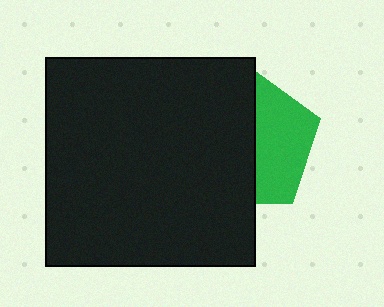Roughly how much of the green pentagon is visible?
A small part of it is visible (roughly 42%).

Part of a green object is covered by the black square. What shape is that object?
It is a pentagon.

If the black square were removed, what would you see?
You would see the complete green pentagon.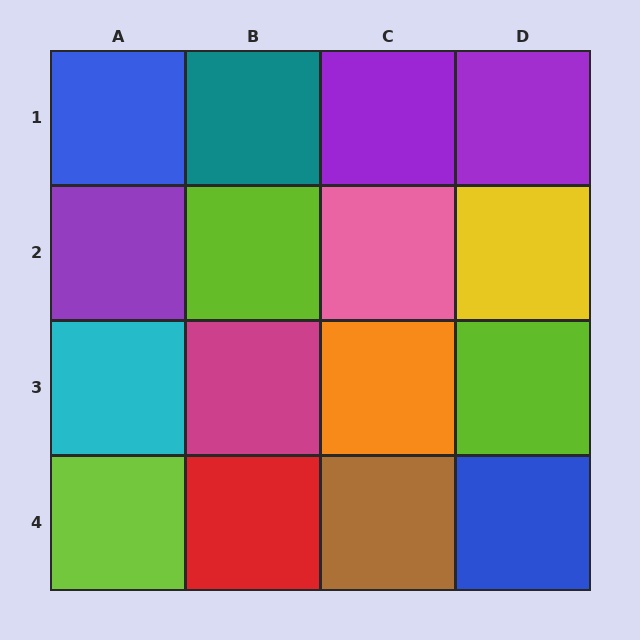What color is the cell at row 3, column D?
Lime.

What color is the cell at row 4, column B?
Red.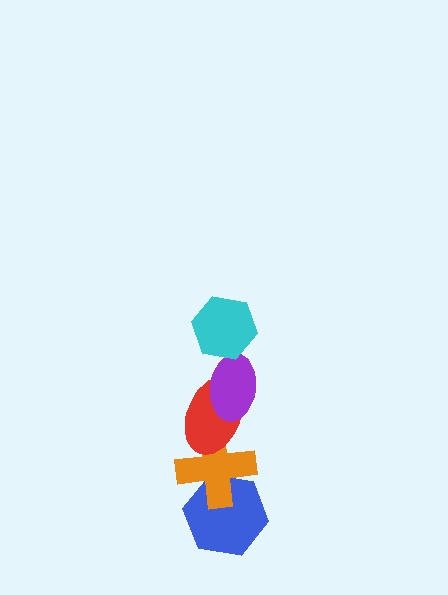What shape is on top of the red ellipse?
The purple ellipse is on top of the red ellipse.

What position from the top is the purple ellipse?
The purple ellipse is 2nd from the top.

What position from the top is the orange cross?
The orange cross is 4th from the top.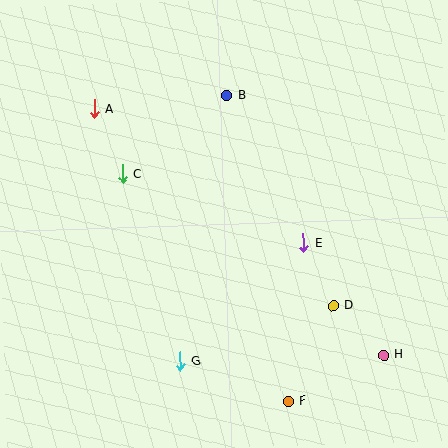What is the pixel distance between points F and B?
The distance between F and B is 312 pixels.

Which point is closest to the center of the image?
Point E at (303, 243) is closest to the center.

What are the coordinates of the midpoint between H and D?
The midpoint between H and D is at (358, 330).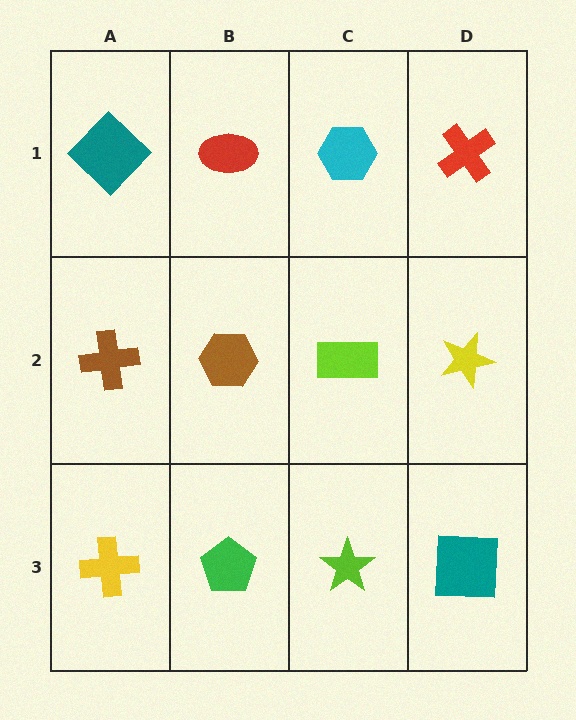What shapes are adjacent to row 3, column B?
A brown hexagon (row 2, column B), a yellow cross (row 3, column A), a lime star (row 3, column C).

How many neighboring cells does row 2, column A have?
3.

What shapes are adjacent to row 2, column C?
A cyan hexagon (row 1, column C), a lime star (row 3, column C), a brown hexagon (row 2, column B), a yellow star (row 2, column D).